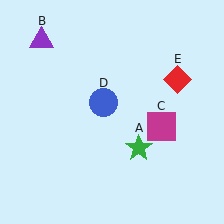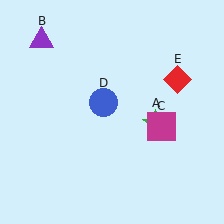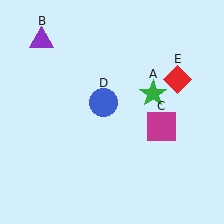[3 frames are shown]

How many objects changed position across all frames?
1 object changed position: green star (object A).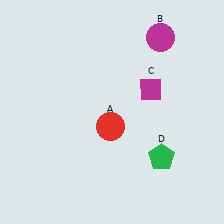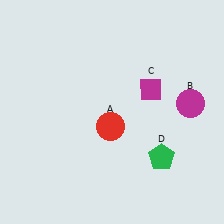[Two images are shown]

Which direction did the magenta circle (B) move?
The magenta circle (B) moved down.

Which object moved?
The magenta circle (B) moved down.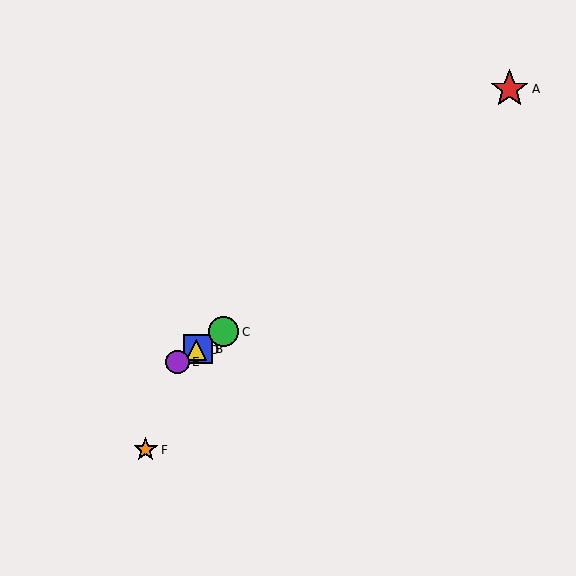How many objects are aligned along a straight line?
4 objects (B, C, D, E) are aligned along a straight line.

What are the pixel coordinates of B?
Object B is at (198, 349).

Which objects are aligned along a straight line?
Objects B, C, D, E are aligned along a straight line.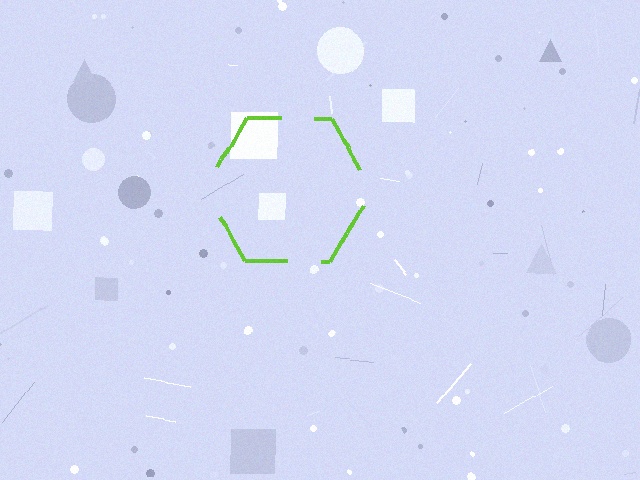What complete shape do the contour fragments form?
The contour fragments form a hexagon.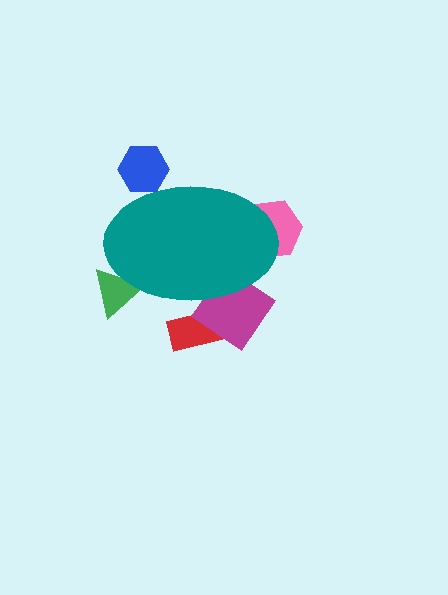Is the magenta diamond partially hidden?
Yes, the magenta diamond is partially hidden behind the teal ellipse.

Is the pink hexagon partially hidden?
Yes, the pink hexagon is partially hidden behind the teal ellipse.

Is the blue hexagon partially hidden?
Yes, the blue hexagon is partially hidden behind the teal ellipse.